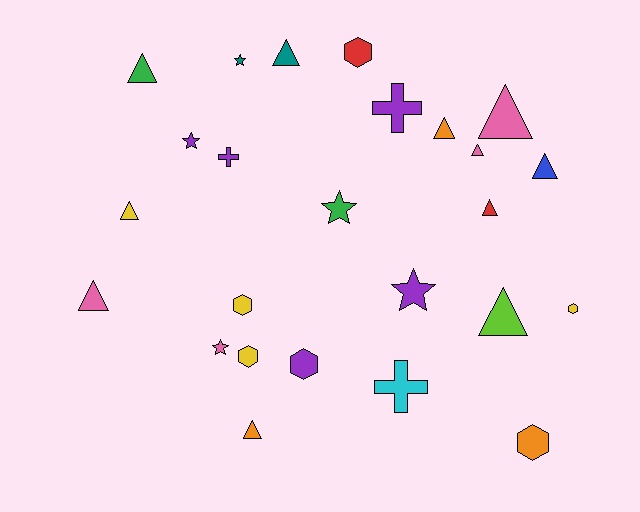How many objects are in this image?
There are 25 objects.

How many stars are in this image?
There are 5 stars.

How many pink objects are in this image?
There are 4 pink objects.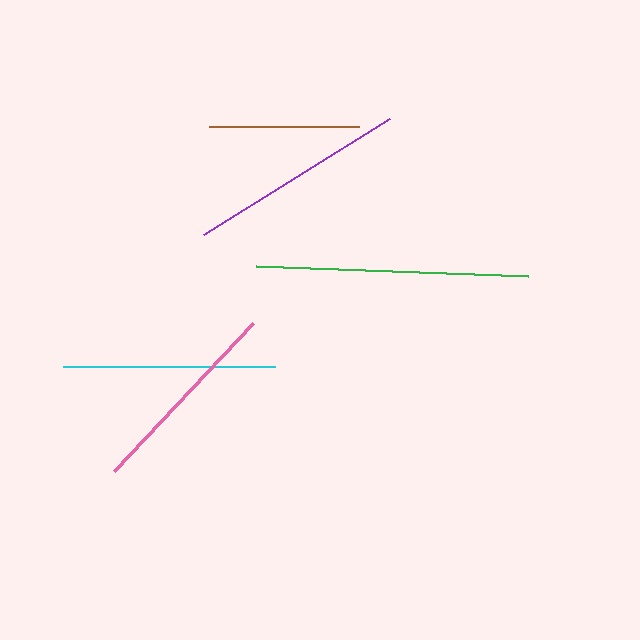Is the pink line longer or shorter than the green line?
The green line is longer than the pink line.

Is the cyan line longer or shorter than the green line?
The green line is longer than the cyan line.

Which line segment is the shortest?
The brown line is the shortest at approximately 150 pixels.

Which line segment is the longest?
The green line is the longest at approximately 272 pixels.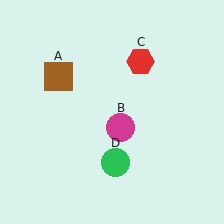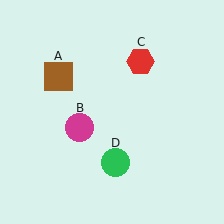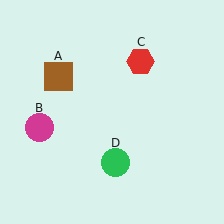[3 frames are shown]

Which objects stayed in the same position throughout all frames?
Brown square (object A) and red hexagon (object C) and green circle (object D) remained stationary.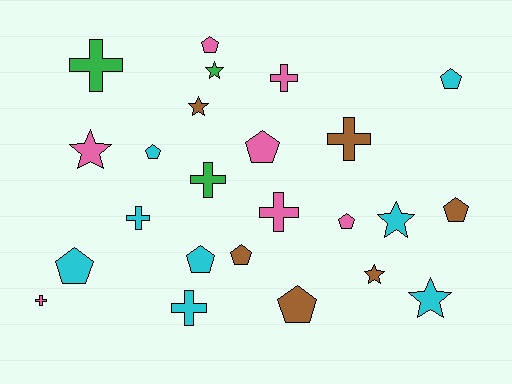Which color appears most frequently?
Cyan, with 8 objects.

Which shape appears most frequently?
Pentagon, with 10 objects.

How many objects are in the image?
There are 24 objects.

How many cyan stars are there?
There are 2 cyan stars.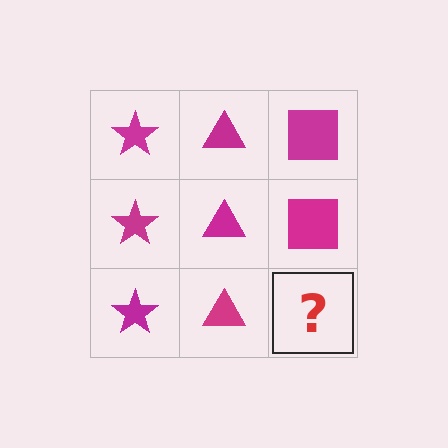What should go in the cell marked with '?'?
The missing cell should contain a magenta square.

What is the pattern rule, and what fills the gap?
The rule is that each column has a consistent shape. The gap should be filled with a magenta square.